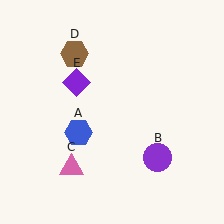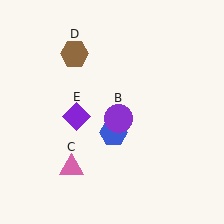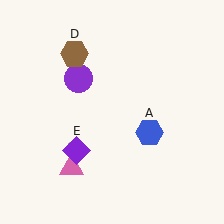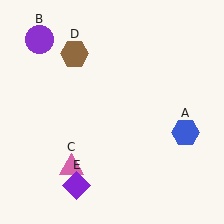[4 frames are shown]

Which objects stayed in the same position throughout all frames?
Pink triangle (object C) and brown hexagon (object D) remained stationary.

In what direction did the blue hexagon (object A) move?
The blue hexagon (object A) moved right.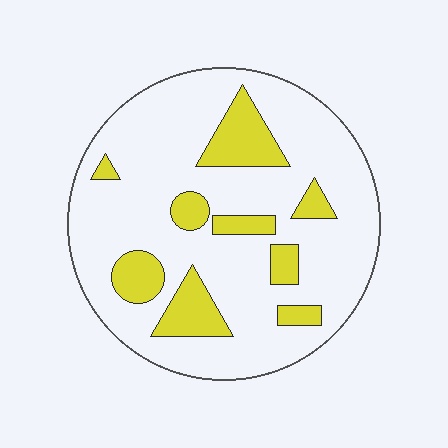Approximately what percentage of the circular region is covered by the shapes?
Approximately 20%.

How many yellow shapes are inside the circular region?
9.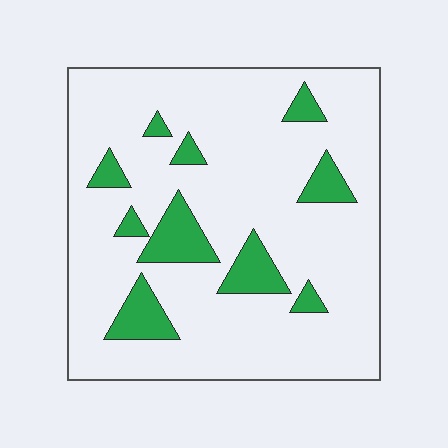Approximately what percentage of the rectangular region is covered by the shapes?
Approximately 15%.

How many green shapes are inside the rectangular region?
10.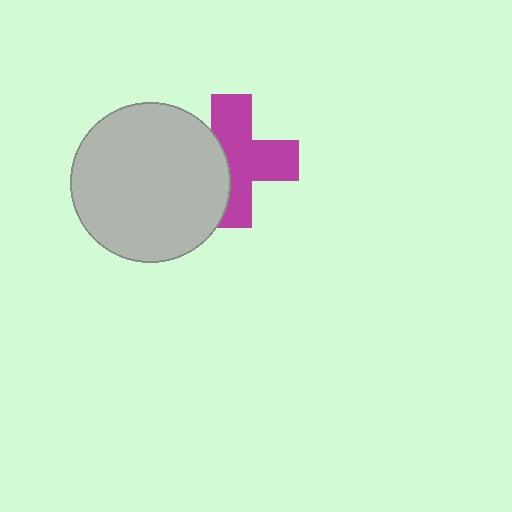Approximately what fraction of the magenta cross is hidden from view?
Roughly 36% of the magenta cross is hidden behind the light gray circle.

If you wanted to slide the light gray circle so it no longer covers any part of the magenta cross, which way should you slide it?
Slide it left — that is the most direct way to separate the two shapes.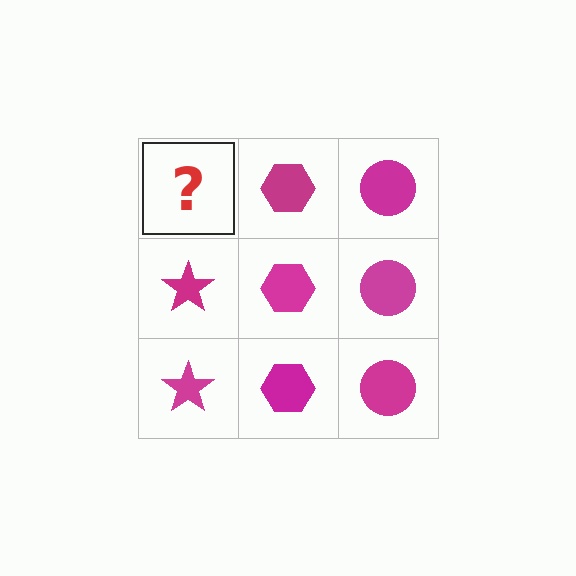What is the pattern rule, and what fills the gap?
The rule is that each column has a consistent shape. The gap should be filled with a magenta star.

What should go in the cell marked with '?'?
The missing cell should contain a magenta star.